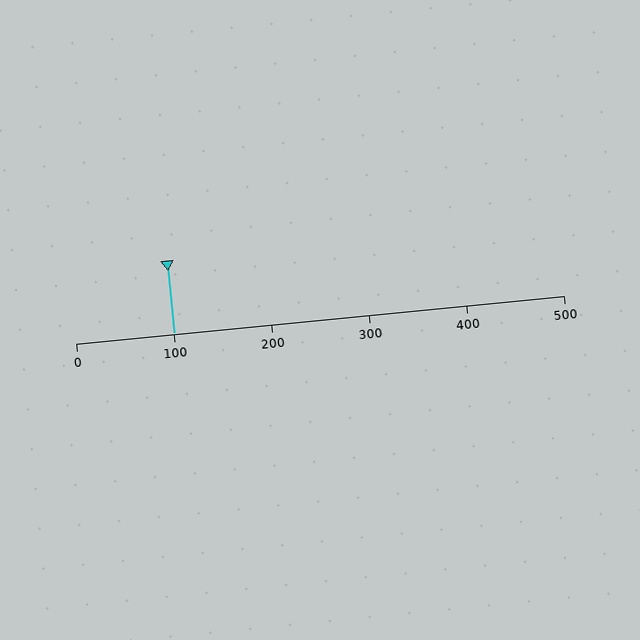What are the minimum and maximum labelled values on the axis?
The axis runs from 0 to 500.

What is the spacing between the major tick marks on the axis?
The major ticks are spaced 100 apart.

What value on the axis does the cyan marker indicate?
The marker indicates approximately 100.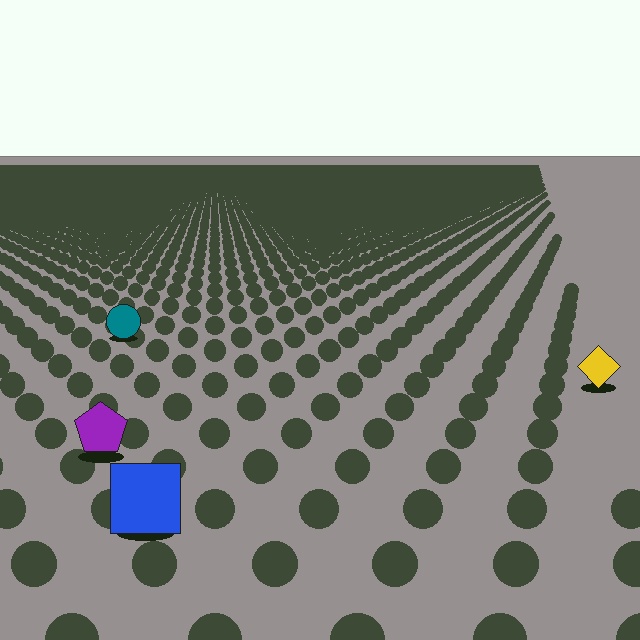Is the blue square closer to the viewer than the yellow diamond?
Yes. The blue square is closer — you can tell from the texture gradient: the ground texture is coarser near it.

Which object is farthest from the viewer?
The teal circle is farthest from the viewer. It appears smaller and the ground texture around it is denser.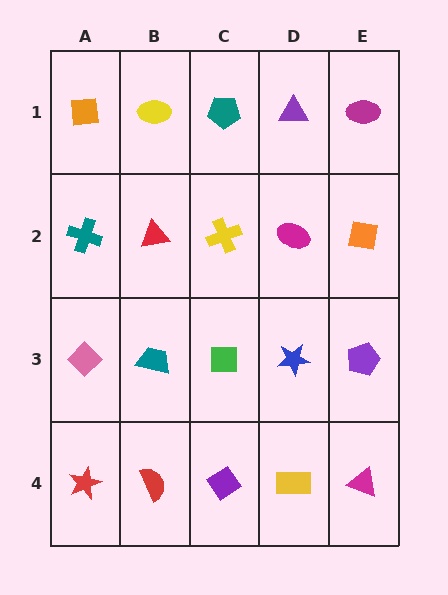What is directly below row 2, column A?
A pink diamond.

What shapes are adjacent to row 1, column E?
An orange square (row 2, column E), a purple triangle (row 1, column D).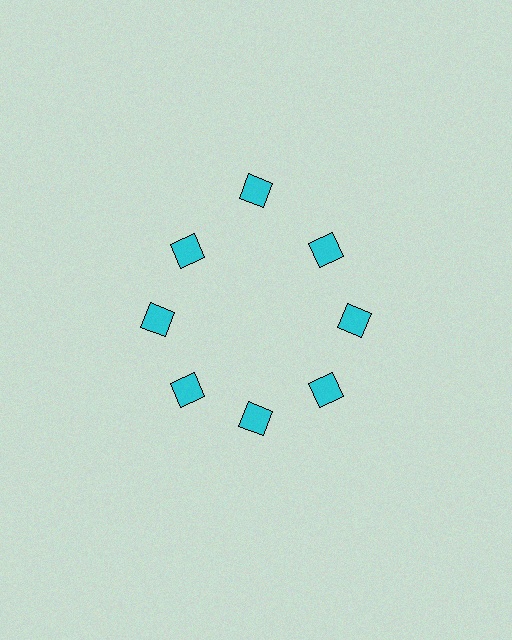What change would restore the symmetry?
The symmetry would be restored by moving it inward, back onto the ring so that all 8 diamonds sit at equal angles and equal distance from the center.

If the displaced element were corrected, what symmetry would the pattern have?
It would have 8-fold rotational symmetry — the pattern would map onto itself every 45 degrees.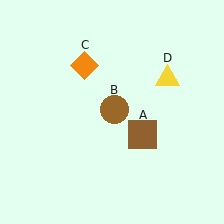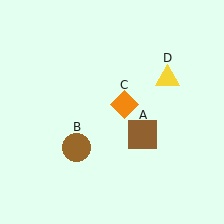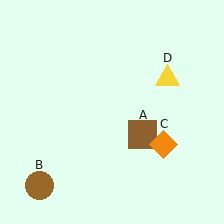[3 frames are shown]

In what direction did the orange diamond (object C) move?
The orange diamond (object C) moved down and to the right.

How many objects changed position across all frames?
2 objects changed position: brown circle (object B), orange diamond (object C).